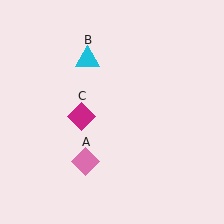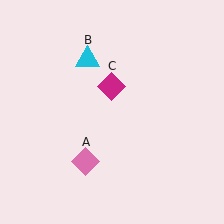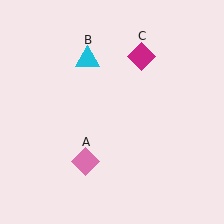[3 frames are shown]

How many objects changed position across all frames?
1 object changed position: magenta diamond (object C).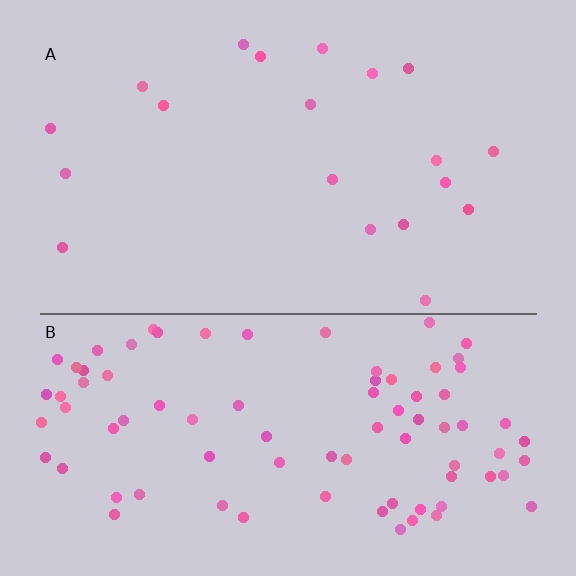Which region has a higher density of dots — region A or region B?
B (the bottom).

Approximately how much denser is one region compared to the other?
Approximately 4.3× — region B over region A.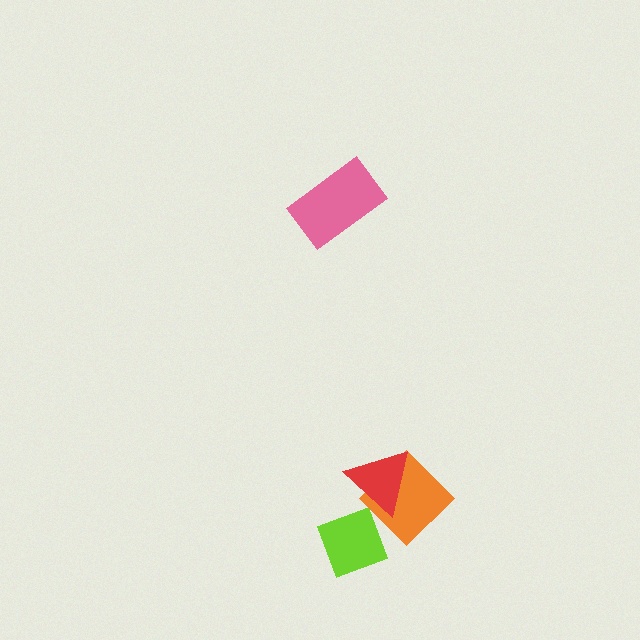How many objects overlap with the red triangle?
1 object overlaps with the red triangle.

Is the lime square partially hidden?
No, no other shape covers it.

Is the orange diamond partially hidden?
Yes, it is partially covered by another shape.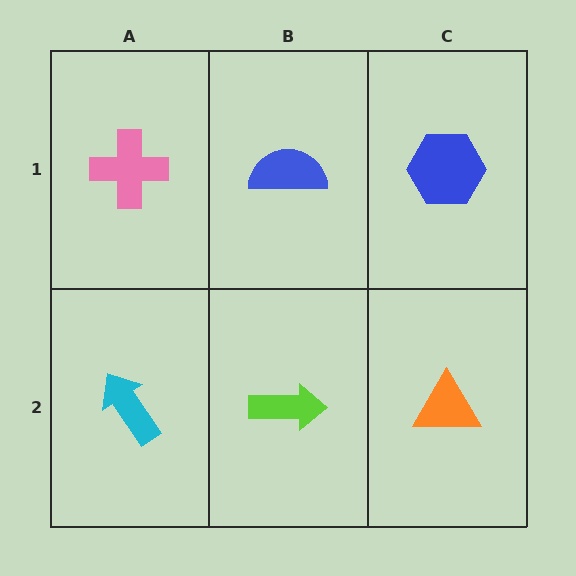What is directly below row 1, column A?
A cyan arrow.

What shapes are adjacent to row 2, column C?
A blue hexagon (row 1, column C), a lime arrow (row 2, column B).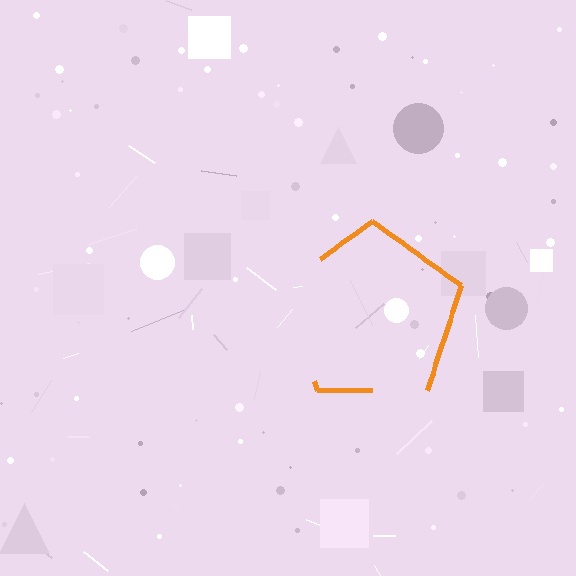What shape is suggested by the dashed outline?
The dashed outline suggests a pentagon.